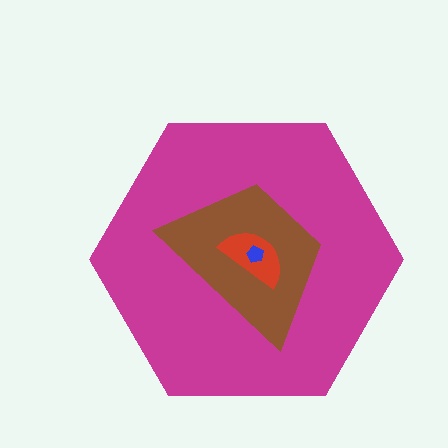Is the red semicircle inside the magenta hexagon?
Yes.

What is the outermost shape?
The magenta hexagon.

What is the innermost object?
The blue pentagon.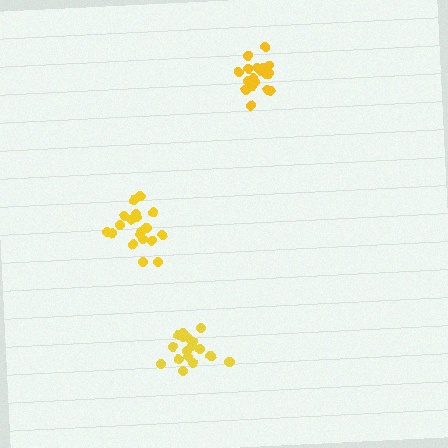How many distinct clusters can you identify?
There are 3 distinct clusters.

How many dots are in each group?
Group 1: 19 dots, Group 2: 19 dots, Group 3: 18 dots (56 total).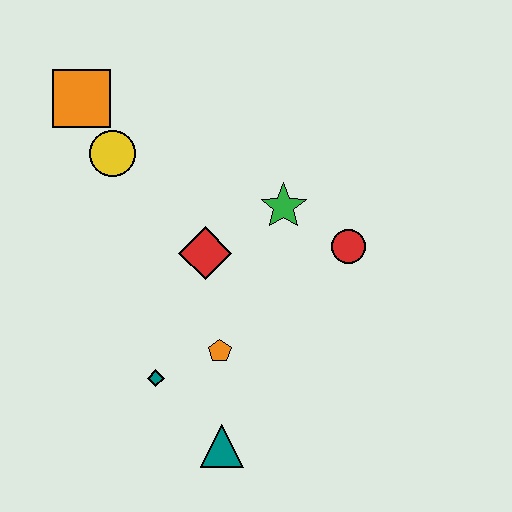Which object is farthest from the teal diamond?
The orange square is farthest from the teal diamond.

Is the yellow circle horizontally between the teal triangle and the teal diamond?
No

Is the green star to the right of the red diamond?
Yes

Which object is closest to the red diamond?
The green star is closest to the red diamond.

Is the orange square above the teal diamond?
Yes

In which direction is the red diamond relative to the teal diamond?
The red diamond is above the teal diamond.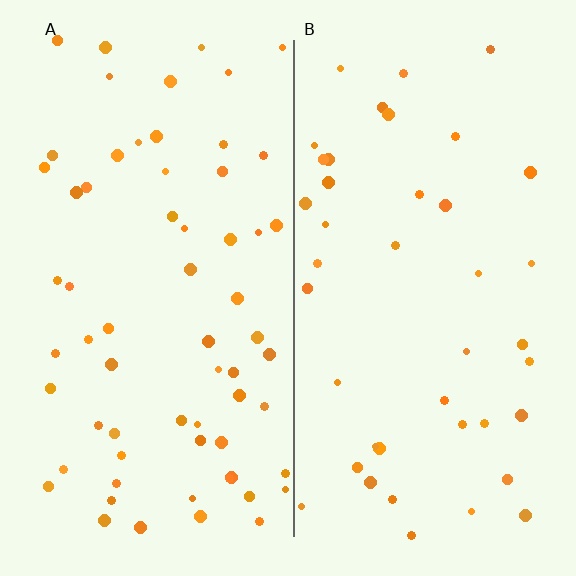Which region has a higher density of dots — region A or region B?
A (the left).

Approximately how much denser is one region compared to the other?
Approximately 1.5× — region A over region B.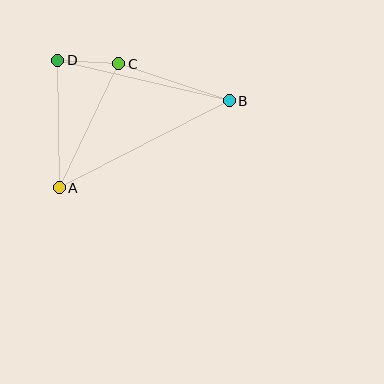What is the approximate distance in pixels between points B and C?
The distance between B and C is approximately 117 pixels.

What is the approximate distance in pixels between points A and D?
The distance between A and D is approximately 127 pixels.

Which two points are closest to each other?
Points C and D are closest to each other.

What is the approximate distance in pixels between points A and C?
The distance between A and C is approximately 138 pixels.